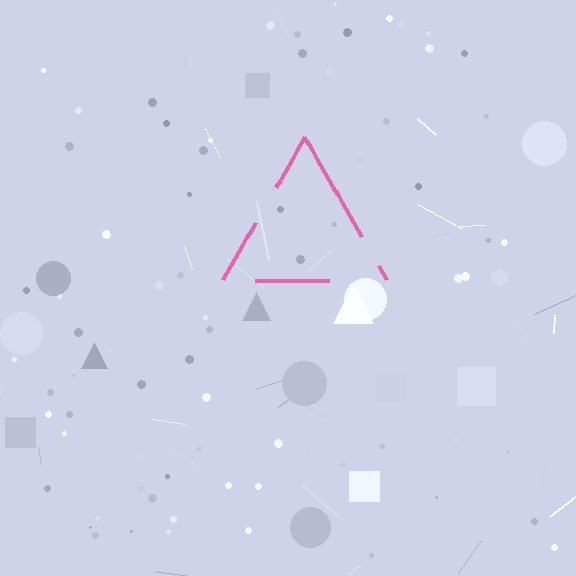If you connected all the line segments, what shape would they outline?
They would outline a triangle.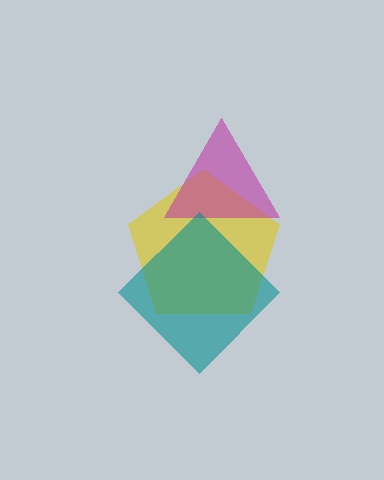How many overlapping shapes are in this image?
There are 3 overlapping shapes in the image.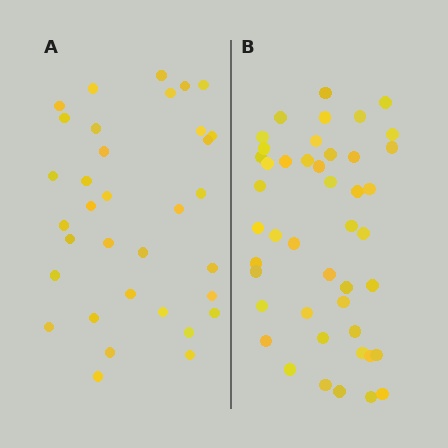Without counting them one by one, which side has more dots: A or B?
Region B (the right region) has more dots.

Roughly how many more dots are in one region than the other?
Region B has roughly 12 or so more dots than region A.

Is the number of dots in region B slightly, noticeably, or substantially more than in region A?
Region B has noticeably more, but not dramatically so. The ratio is roughly 1.3 to 1.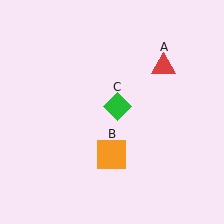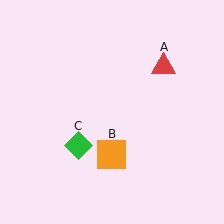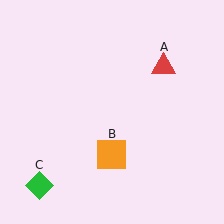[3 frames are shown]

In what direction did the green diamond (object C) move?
The green diamond (object C) moved down and to the left.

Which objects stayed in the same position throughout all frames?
Red triangle (object A) and orange square (object B) remained stationary.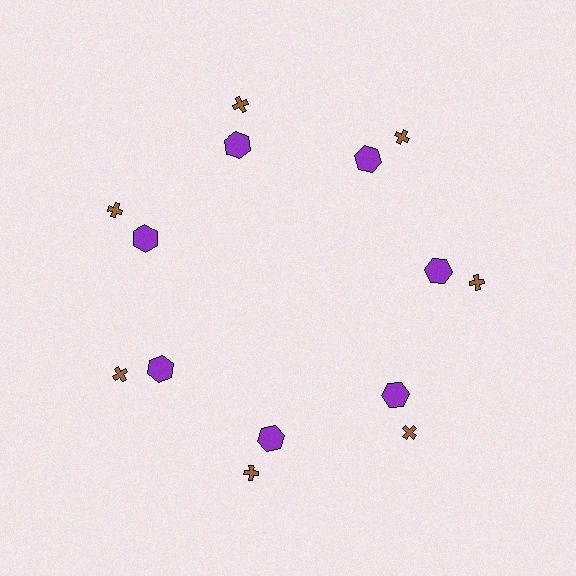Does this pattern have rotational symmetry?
Yes, this pattern has 7-fold rotational symmetry. It looks the same after rotating 51 degrees around the center.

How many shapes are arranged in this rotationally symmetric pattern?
There are 14 shapes, arranged in 7 groups of 2.